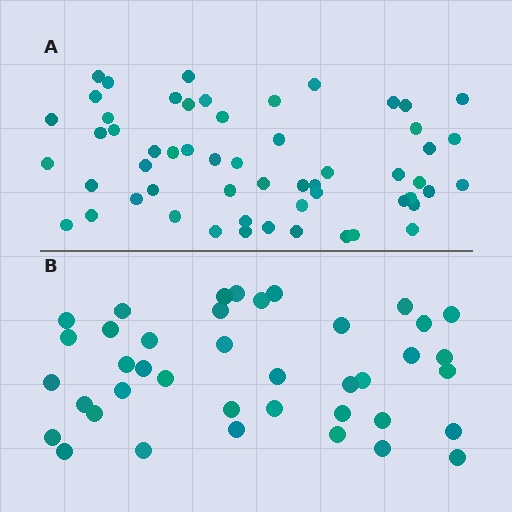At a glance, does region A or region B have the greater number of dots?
Region A (the top region) has more dots.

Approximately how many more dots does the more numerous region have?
Region A has approximately 15 more dots than region B.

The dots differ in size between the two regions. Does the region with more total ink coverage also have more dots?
No. Region B has more total ink coverage because its dots are larger, but region A actually contains more individual dots. Total area can be misleading — the number of items is what matters here.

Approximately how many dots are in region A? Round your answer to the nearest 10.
About 60 dots. (The exact count is 56, which rounds to 60.)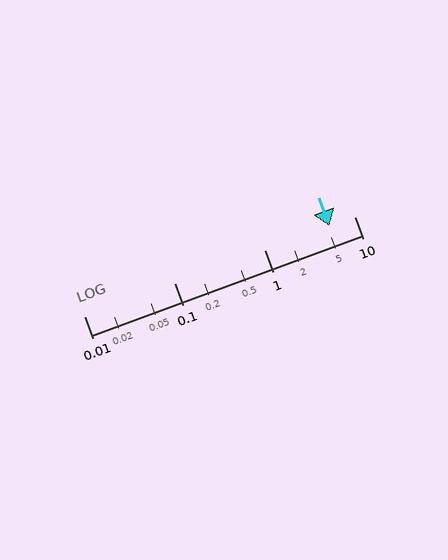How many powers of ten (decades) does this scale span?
The scale spans 3 decades, from 0.01 to 10.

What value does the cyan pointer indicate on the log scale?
The pointer indicates approximately 5.3.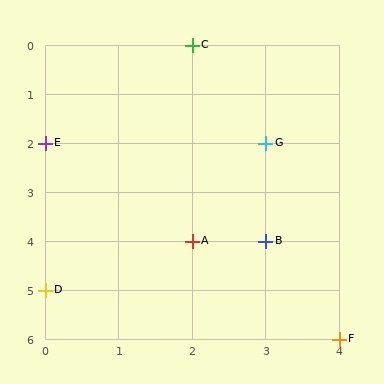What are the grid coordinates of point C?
Point C is at grid coordinates (2, 0).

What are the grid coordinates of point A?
Point A is at grid coordinates (2, 4).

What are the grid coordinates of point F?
Point F is at grid coordinates (4, 6).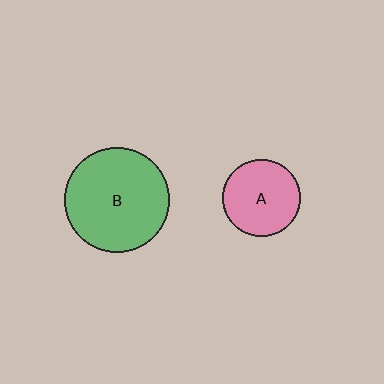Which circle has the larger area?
Circle B (green).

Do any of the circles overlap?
No, none of the circles overlap.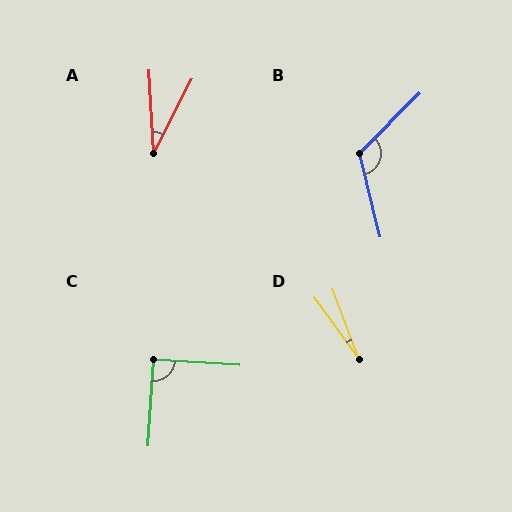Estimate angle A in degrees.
Approximately 31 degrees.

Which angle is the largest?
B, at approximately 121 degrees.